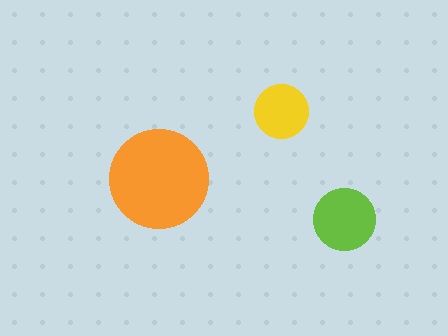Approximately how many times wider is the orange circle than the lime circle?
About 1.5 times wider.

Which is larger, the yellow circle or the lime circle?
The lime one.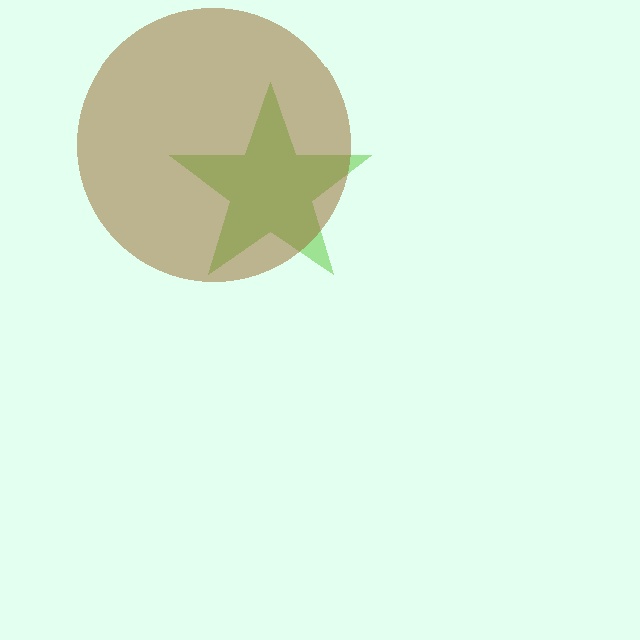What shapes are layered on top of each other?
The layered shapes are: a lime star, a brown circle.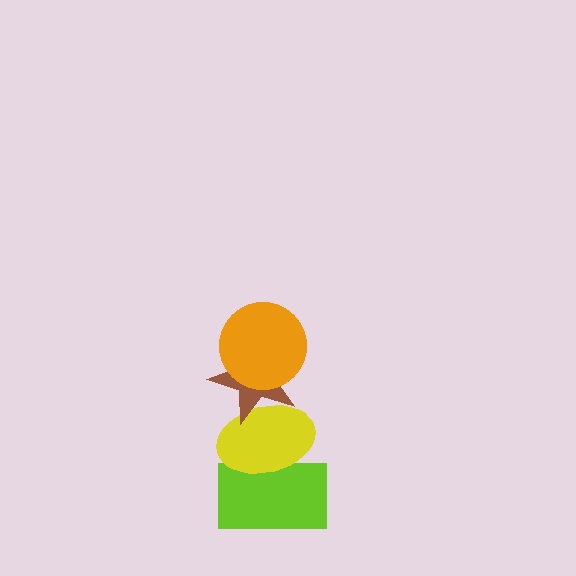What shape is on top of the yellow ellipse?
The brown star is on top of the yellow ellipse.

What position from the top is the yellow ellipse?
The yellow ellipse is 3rd from the top.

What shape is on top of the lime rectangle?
The yellow ellipse is on top of the lime rectangle.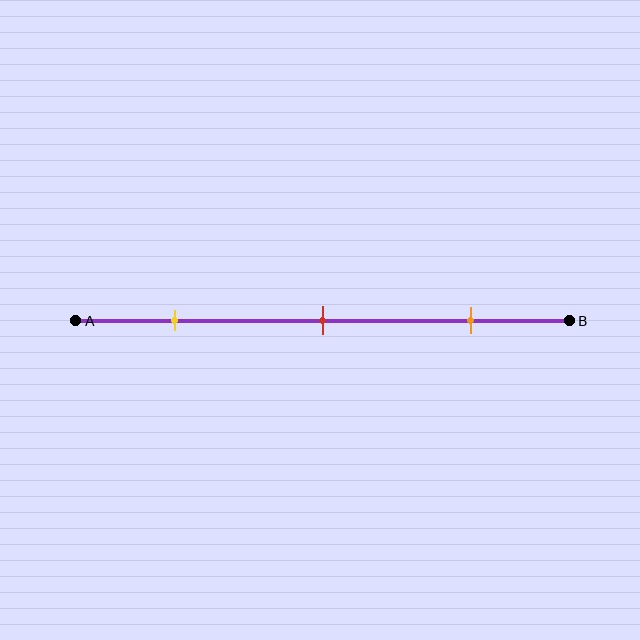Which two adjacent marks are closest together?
The yellow and red marks are the closest adjacent pair.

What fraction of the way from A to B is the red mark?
The red mark is approximately 50% (0.5) of the way from A to B.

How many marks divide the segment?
There are 3 marks dividing the segment.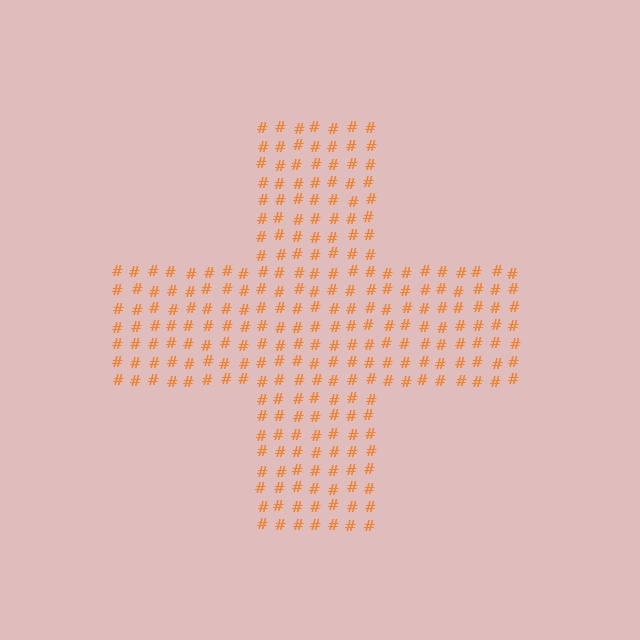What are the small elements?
The small elements are hash symbols.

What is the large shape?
The large shape is a cross.